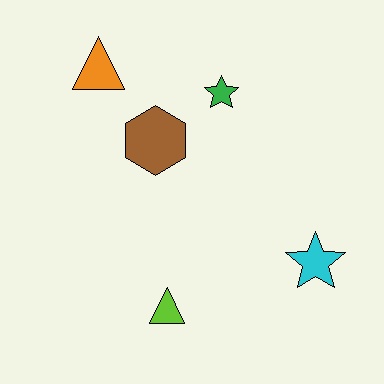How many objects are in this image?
There are 5 objects.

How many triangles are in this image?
There are 2 triangles.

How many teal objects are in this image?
There are no teal objects.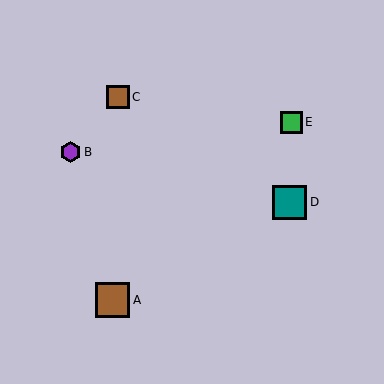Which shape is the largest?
The brown square (labeled A) is the largest.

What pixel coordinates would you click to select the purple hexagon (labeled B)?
Click at (71, 152) to select the purple hexagon B.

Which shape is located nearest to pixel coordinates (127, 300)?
The brown square (labeled A) at (113, 300) is nearest to that location.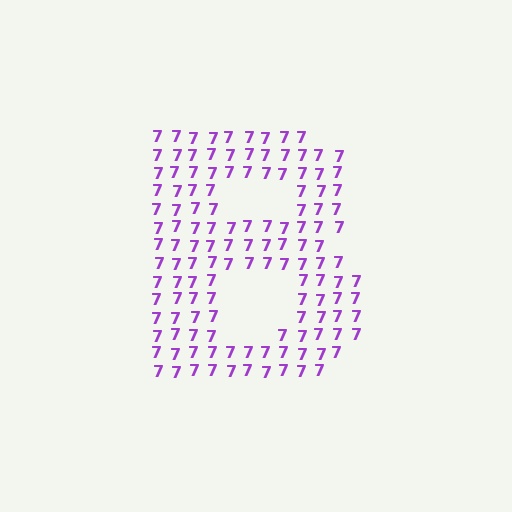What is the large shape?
The large shape is the letter B.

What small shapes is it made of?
It is made of small digit 7's.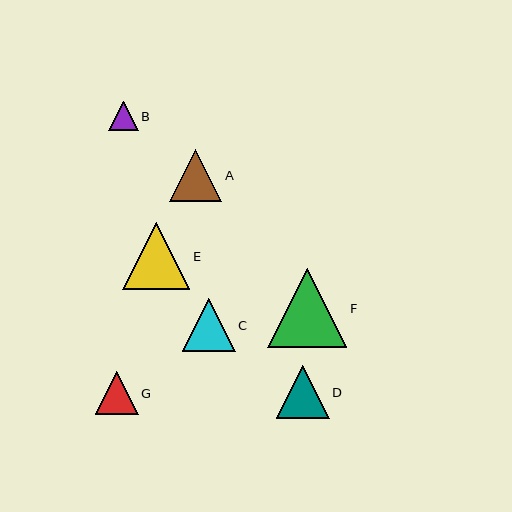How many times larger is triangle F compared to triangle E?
Triangle F is approximately 1.2 times the size of triangle E.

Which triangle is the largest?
Triangle F is the largest with a size of approximately 79 pixels.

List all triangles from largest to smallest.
From largest to smallest: F, E, D, C, A, G, B.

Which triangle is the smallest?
Triangle B is the smallest with a size of approximately 29 pixels.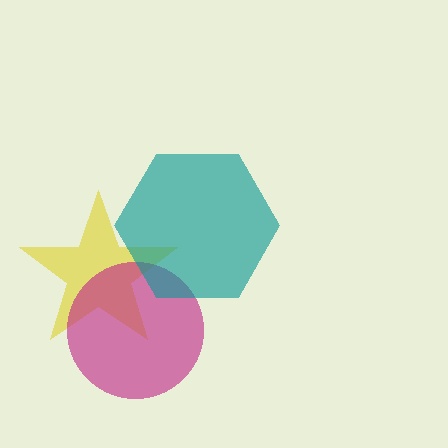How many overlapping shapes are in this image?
There are 3 overlapping shapes in the image.